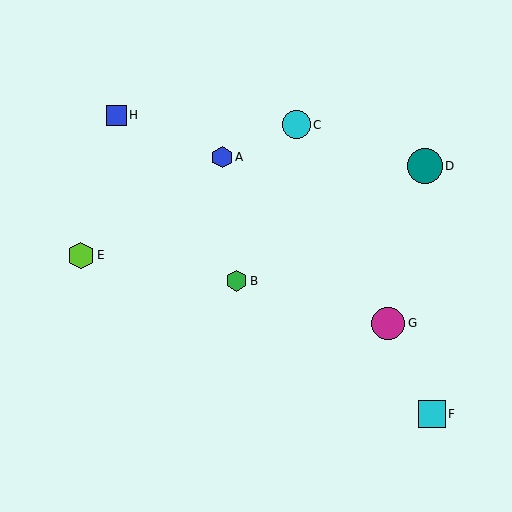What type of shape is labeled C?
Shape C is a cyan circle.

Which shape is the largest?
The teal circle (labeled D) is the largest.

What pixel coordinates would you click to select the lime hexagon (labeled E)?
Click at (81, 255) to select the lime hexagon E.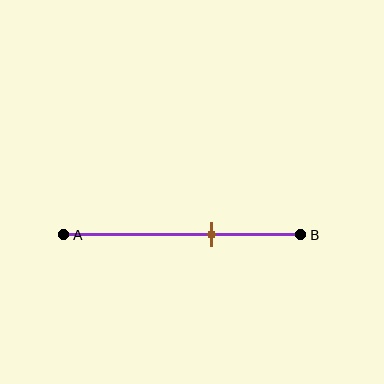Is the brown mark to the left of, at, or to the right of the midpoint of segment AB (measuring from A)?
The brown mark is to the right of the midpoint of segment AB.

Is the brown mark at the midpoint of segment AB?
No, the mark is at about 60% from A, not at the 50% midpoint.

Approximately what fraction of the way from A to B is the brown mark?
The brown mark is approximately 60% of the way from A to B.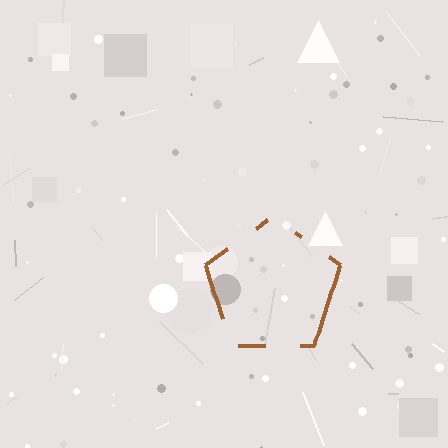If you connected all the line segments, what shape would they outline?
They would outline a pentagon.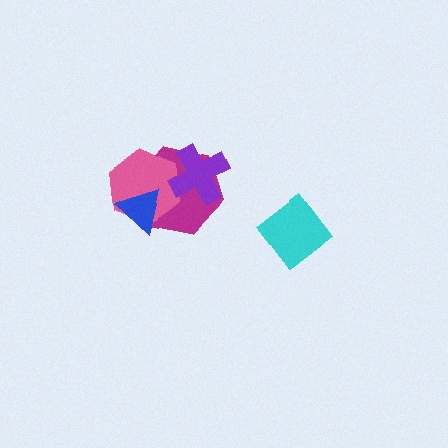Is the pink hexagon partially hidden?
Yes, it is partially covered by another shape.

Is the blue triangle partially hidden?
No, no other shape covers it.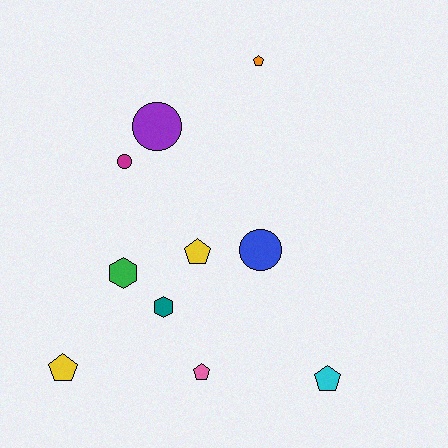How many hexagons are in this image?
There are 2 hexagons.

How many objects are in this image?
There are 10 objects.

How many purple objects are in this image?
There is 1 purple object.